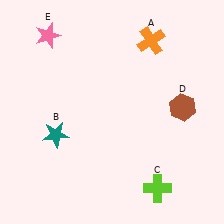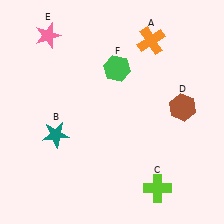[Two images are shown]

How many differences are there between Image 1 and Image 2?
There is 1 difference between the two images.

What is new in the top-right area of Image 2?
A green hexagon (F) was added in the top-right area of Image 2.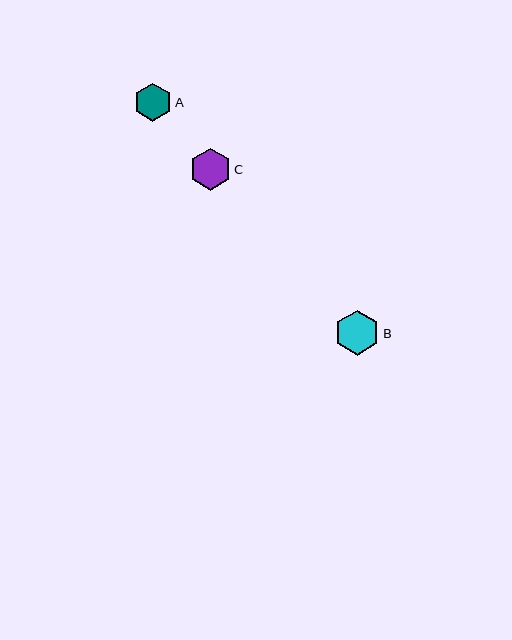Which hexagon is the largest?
Hexagon B is the largest with a size of approximately 45 pixels.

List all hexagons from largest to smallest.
From largest to smallest: B, C, A.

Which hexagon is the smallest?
Hexagon A is the smallest with a size of approximately 38 pixels.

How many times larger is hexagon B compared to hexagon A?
Hexagon B is approximately 1.2 times the size of hexagon A.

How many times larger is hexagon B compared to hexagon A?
Hexagon B is approximately 1.2 times the size of hexagon A.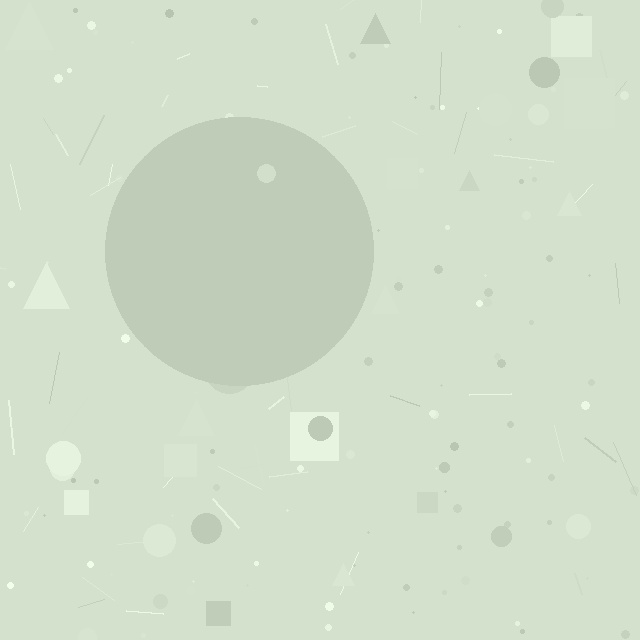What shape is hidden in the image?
A circle is hidden in the image.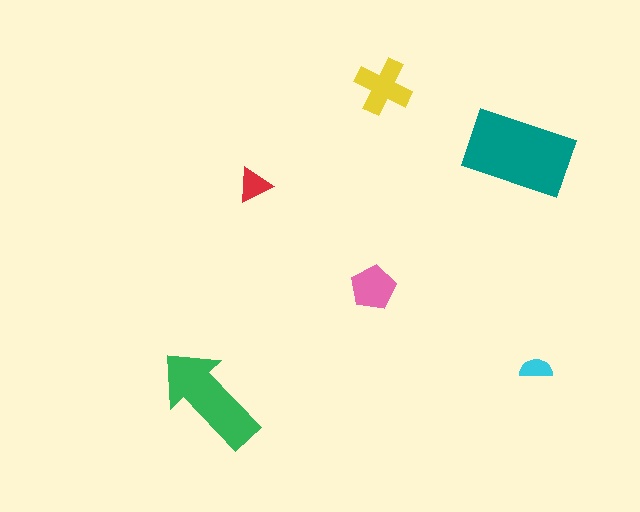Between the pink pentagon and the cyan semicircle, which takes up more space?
The pink pentagon.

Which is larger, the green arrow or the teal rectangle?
The teal rectangle.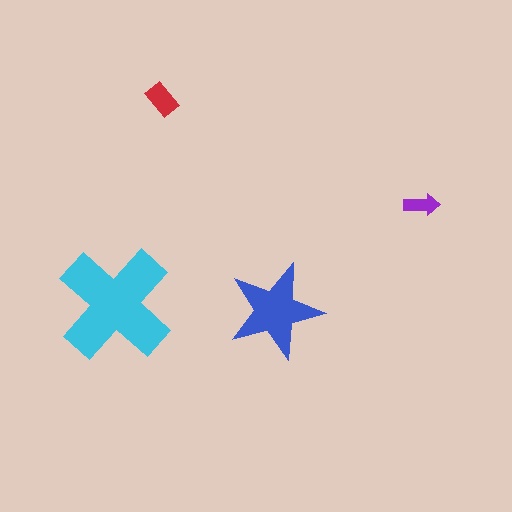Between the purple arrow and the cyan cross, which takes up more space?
The cyan cross.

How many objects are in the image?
There are 4 objects in the image.